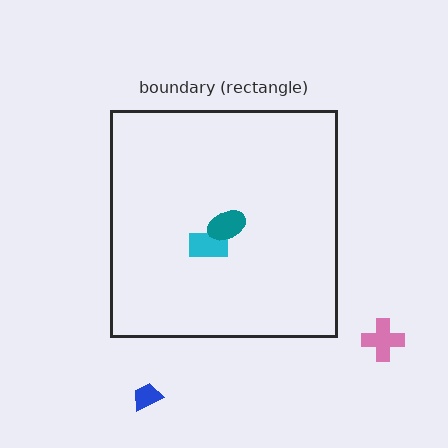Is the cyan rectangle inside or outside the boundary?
Inside.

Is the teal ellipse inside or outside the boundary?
Inside.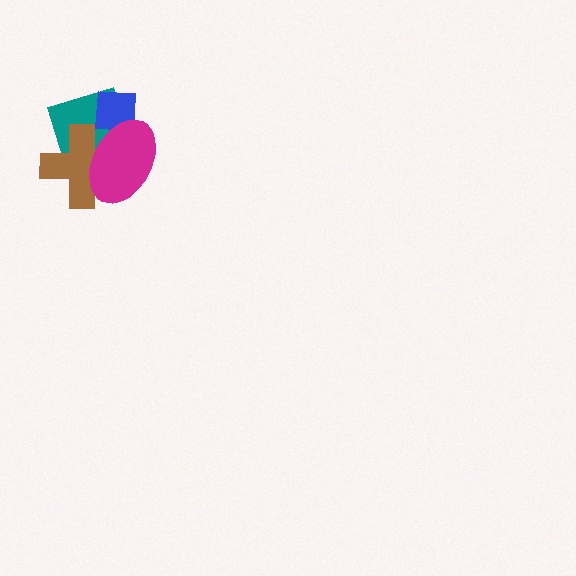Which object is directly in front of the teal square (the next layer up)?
The brown cross is directly in front of the teal square.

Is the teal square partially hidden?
Yes, it is partially covered by another shape.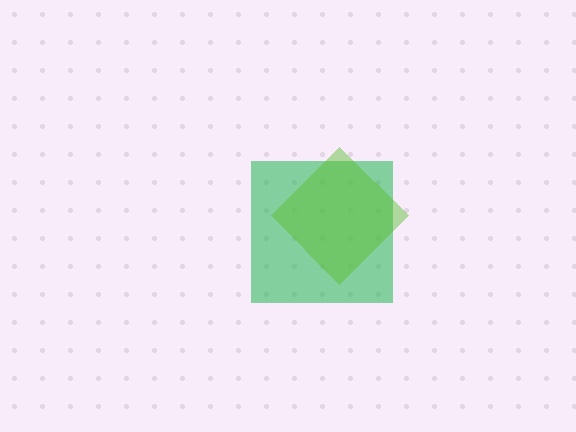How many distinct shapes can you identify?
There are 2 distinct shapes: a green square, a lime diamond.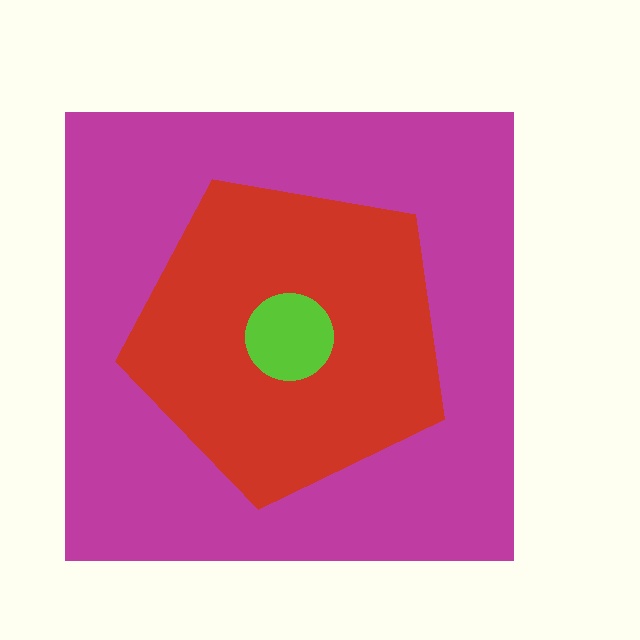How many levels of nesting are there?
3.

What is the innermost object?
The lime circle.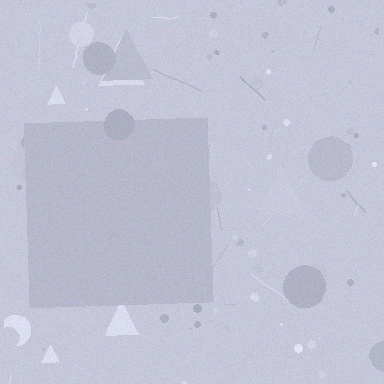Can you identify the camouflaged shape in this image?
The camouflaged shape is a square.